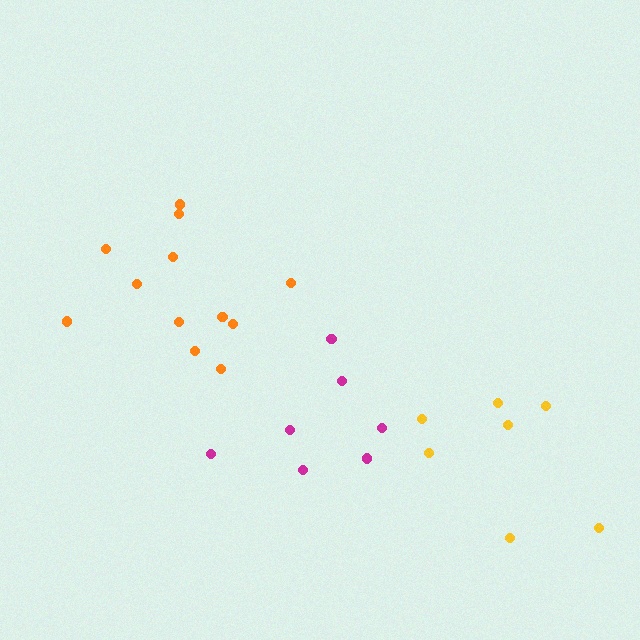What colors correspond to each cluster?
The clusters are colored: orange, magenta, yellow.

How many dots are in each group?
Group 1: 12 dots, Group 2: 7 dots, Group 3: 7 dots (26 total).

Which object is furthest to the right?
The yellow cluster is rightmost.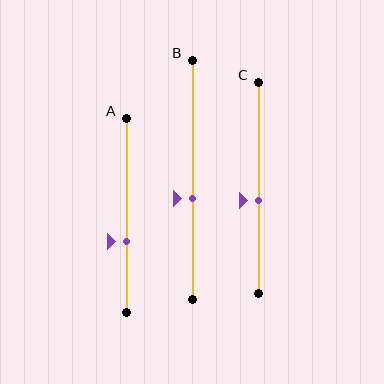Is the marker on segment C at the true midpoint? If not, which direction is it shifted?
No, the marker on segment C is shifted downward by about 6% of the segment length.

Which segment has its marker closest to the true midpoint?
Segment C has its marker closest to the true midpoint.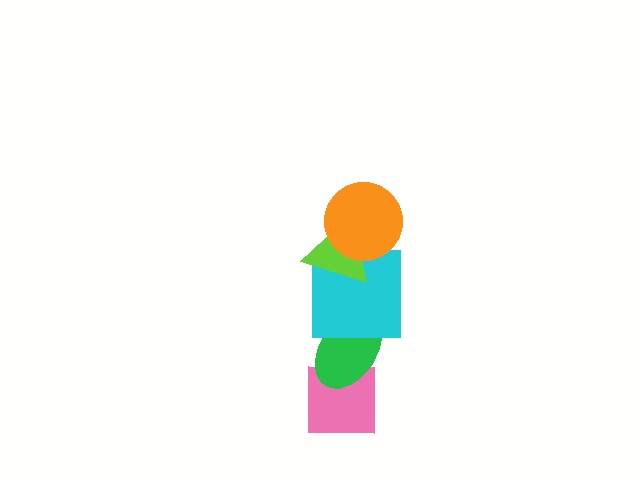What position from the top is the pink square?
The pink square is 5th from the top.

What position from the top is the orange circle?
The orange circle is 1st from the top.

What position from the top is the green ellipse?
The green ellipse is 4th from the top.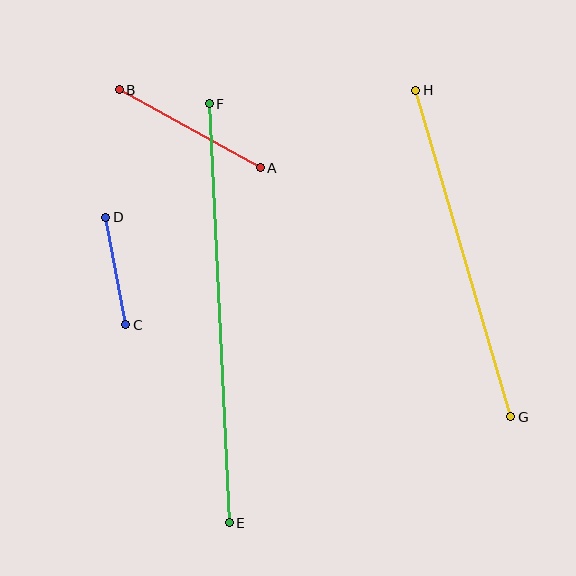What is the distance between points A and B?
The distance is approximately 161 pixels.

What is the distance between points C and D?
The distance is approximately 109 pixels.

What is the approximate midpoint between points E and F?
The midpoint is at approximately (219, 313) pixels.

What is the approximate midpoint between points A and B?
The midpoint is at approximately (190, 129) pixels.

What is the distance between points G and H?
The distance is approximately 340 pixels.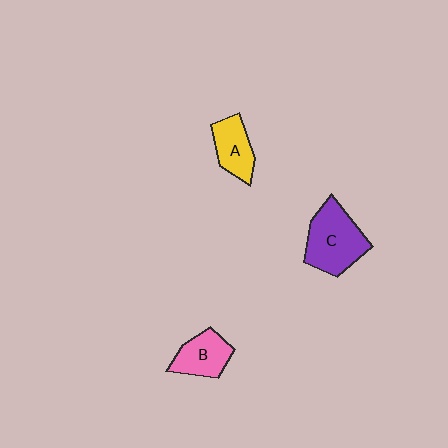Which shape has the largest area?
Shape C (purple).